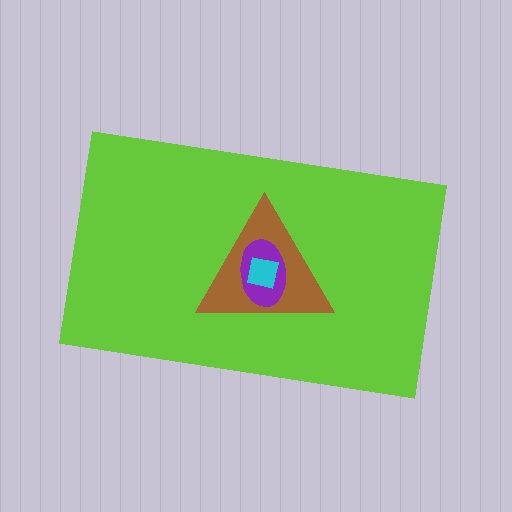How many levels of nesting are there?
4.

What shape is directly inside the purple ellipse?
The cyan square.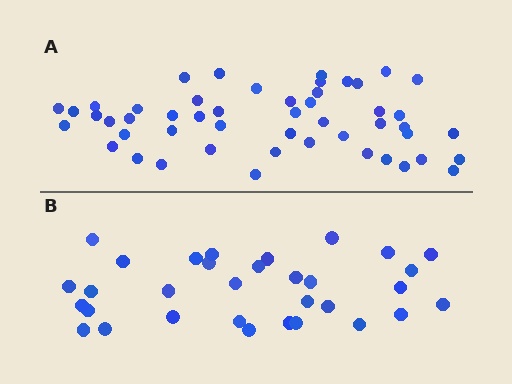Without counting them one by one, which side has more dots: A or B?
Region A (the top region) has more dots.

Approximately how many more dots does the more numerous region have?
Region A has approximately 20 more dots than region B.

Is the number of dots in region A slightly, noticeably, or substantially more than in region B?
Region A has substantially more. The ratio is roughly 1.6 to 1.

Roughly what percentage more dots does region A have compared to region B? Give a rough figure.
About 55% more.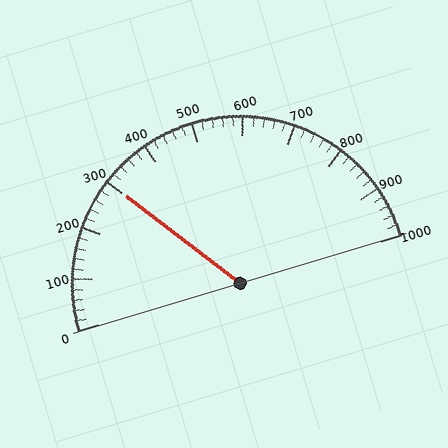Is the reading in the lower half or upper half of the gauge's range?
The reading is in the lower half of the range (0 to 1000).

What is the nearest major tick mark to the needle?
The nearest major tick mark is 300.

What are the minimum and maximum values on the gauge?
The gauge ranges from 0 to 1000.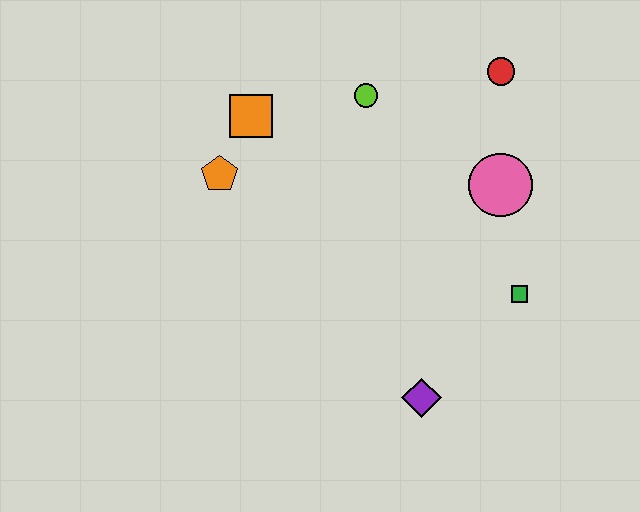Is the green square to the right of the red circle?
Yes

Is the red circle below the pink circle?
No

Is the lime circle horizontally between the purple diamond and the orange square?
Yes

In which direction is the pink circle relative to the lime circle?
The pink circle is to the right of the lime circle.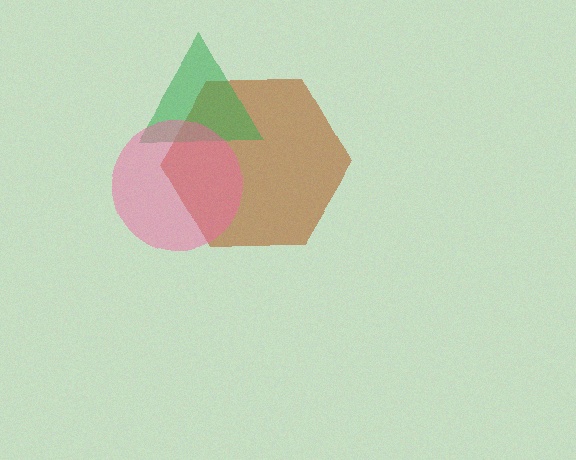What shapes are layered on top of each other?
The layered shapes are: a brown hexagon, a green triangle, a pink circle.